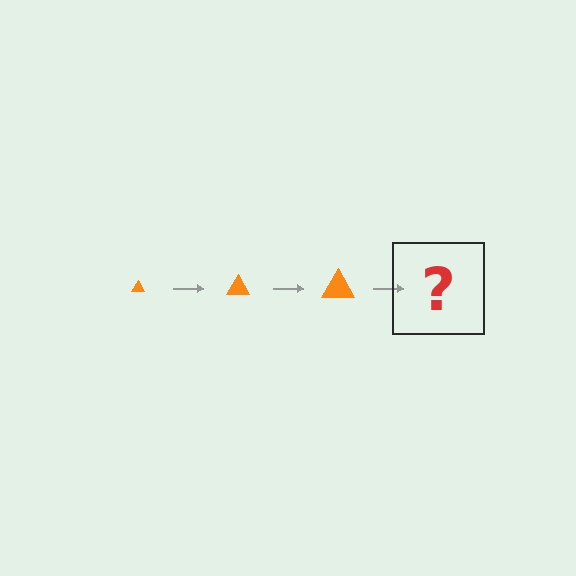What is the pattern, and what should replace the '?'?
The pattern is that the triangle gets progressively larger each step. The '?' should be an orange triangle, larger than the previous one.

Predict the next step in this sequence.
The next step is an orange triangle, larger than the previous one.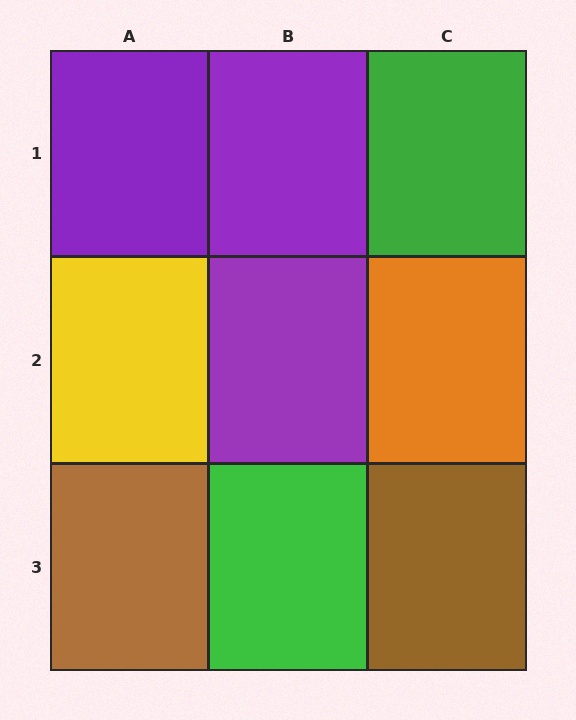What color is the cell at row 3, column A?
Brown.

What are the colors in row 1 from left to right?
Purple, purple, green.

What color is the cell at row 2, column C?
Orange.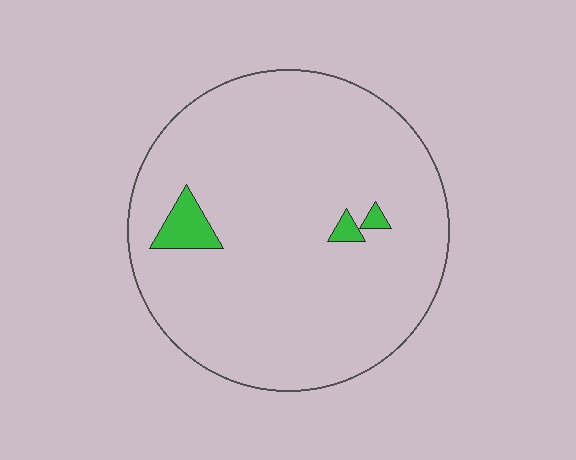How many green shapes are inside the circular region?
3.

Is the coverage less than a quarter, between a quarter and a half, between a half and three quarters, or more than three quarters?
Less than a quarter.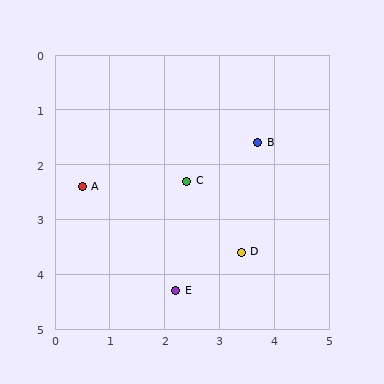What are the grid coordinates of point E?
Point E is at approximately (2.2, 4.3).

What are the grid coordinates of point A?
Point A is at approximately (0.5, 2.4).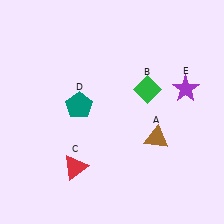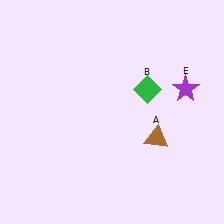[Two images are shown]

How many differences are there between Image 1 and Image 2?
There are 2 differences between the two images.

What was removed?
The red triangle (C), the teal pentagon (D) were removed in Image 2.